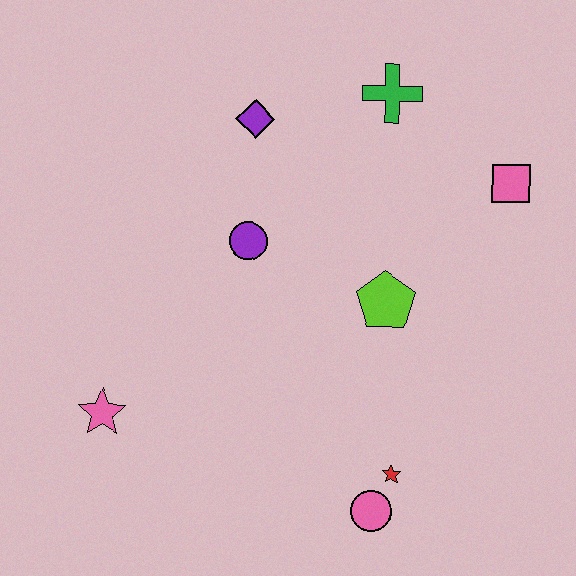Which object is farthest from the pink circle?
The green cross is farthest from the pink circle.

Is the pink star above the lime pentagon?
No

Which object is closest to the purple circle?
The purple diamond is closest to the purple circle.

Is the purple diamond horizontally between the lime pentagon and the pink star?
Yes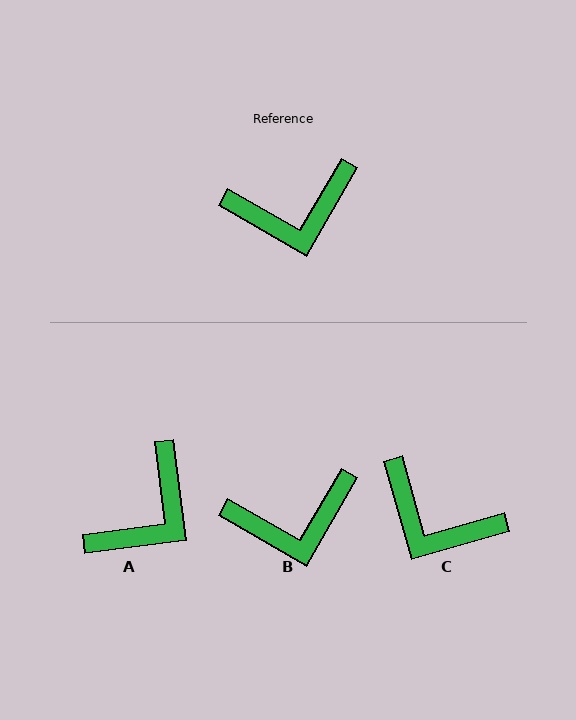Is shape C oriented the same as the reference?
No, it is off by about 44 degrees.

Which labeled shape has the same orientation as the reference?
B.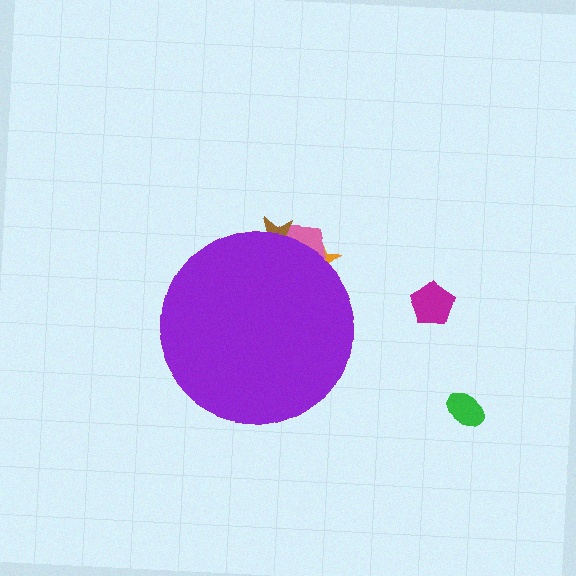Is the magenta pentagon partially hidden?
No, the magenta pentagon is fully visible.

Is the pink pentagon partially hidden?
Yes, the pink pentagon is partially hidden behind the purple circle.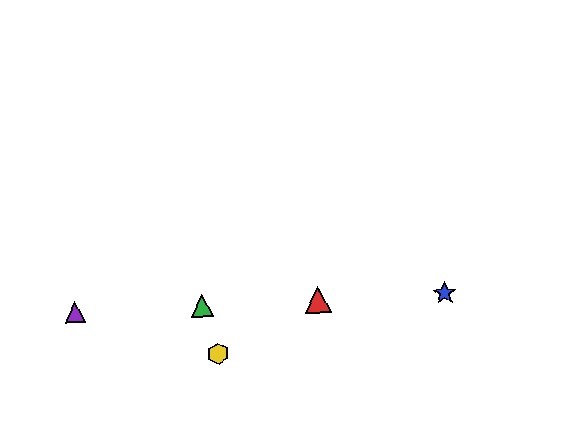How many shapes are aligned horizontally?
4 shapes (the red triangle, the blue star, the green triangle, the purple triangle) are aligned horizontally.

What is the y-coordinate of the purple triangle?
The purple triangle is at y≈312.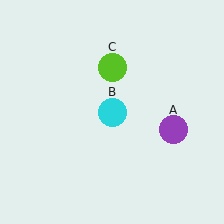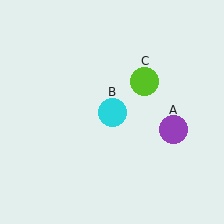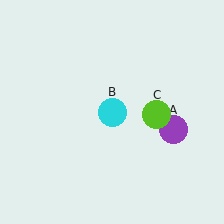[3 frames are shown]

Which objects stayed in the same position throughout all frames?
Purple circle (object A) and cyan circle (object B) remained stationary.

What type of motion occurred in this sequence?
The lime circle (object C) rotated clockwise around the center of the scene.